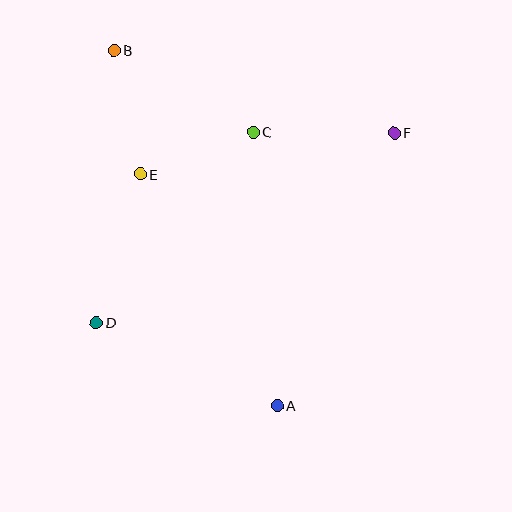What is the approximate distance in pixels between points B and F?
The distance between B and F is approximately 293 pixels.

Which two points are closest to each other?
Points C and E are closest to each other.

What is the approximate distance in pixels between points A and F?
The distance between A and F is approximately 297 pixels.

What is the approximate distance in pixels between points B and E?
The distance between B and E is approximately 127 pixels.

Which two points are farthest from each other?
Points A and B are farthest from each other.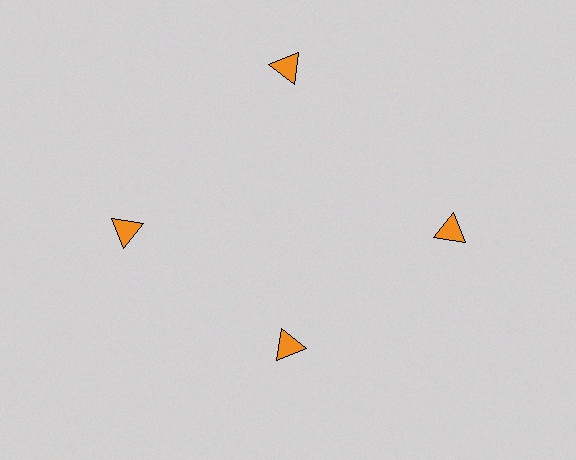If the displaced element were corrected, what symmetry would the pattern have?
It would have 4-fold rotational symmetry — the pattern would map onto itself every 90 degrees.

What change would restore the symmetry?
The symmetry would be restored by moving it outward, back onto the ring so that all 4 triangles sit at equal angles and equal distance from the center.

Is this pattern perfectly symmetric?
No. The 4 orange triangles are arranged in a ring, but one element near the 6 o'clock position is pulled inward toward the center, breaking the 4-fold rotational symmetry.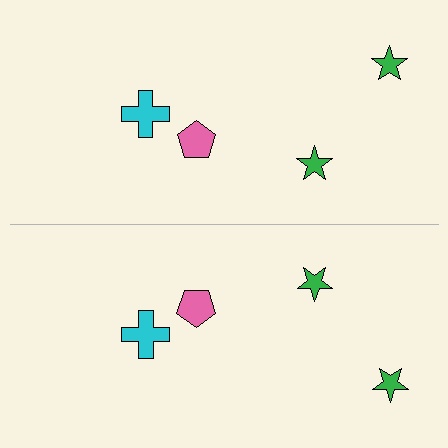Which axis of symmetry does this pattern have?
The pattern has a horizontal axis of symmetry running through the center of the image.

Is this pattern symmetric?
Yes, this pattern has bilateral (reflection) symmetry.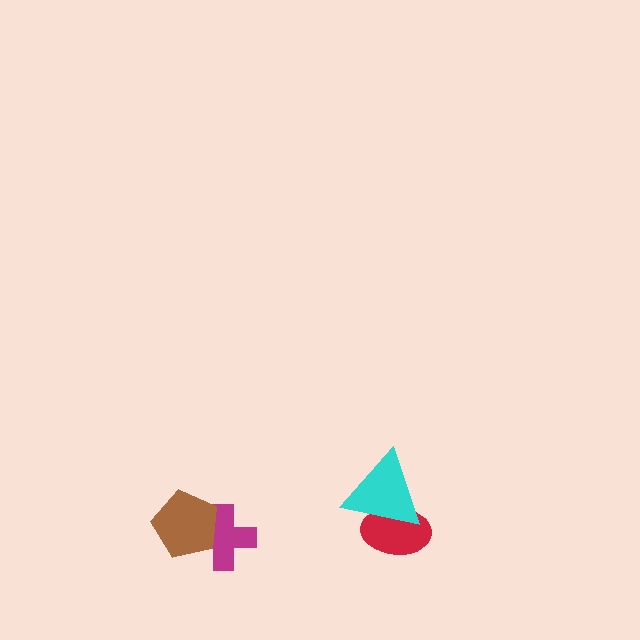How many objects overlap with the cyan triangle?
1 object overlaps with the cyan triangle.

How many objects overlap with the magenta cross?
1 object overlaps with the magenta cross.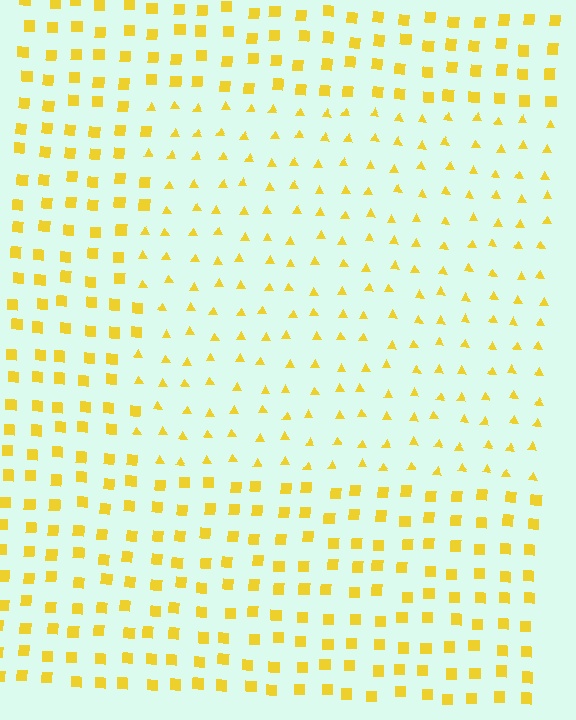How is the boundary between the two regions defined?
The boundary is defined by a change in element shape: triangles inside vs. squares outside. All elements share the same color and spacing.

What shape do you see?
I see a rectangle.